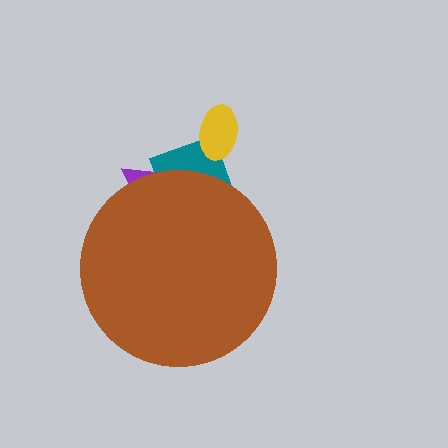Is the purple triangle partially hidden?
Yes, the purple triangle is partially hidden behind the brown circle.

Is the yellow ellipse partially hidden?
No, the yellow ellipse is fully visible.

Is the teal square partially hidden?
Yes, the teal square is partially hidden behind the brown circle.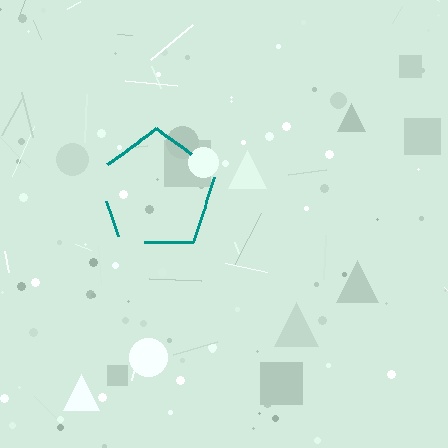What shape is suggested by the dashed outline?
The dashed outline suggests a pentagon.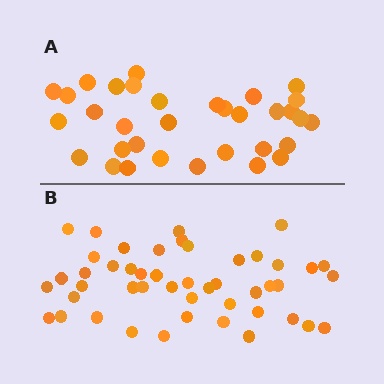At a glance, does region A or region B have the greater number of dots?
Region B (the bottom region) has more dots.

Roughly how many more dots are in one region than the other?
Region B has approximately 15 more dots than region A.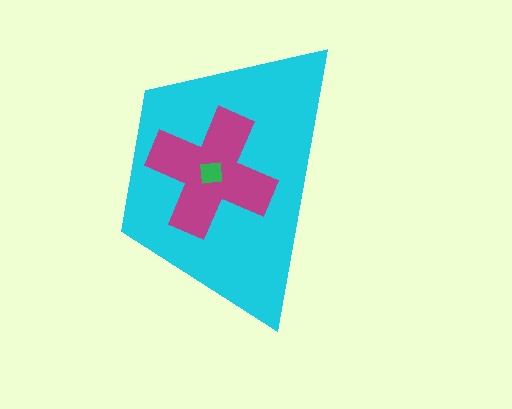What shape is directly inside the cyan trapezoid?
The magenta cross.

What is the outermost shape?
The cyan trapezoid.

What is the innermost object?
The green square.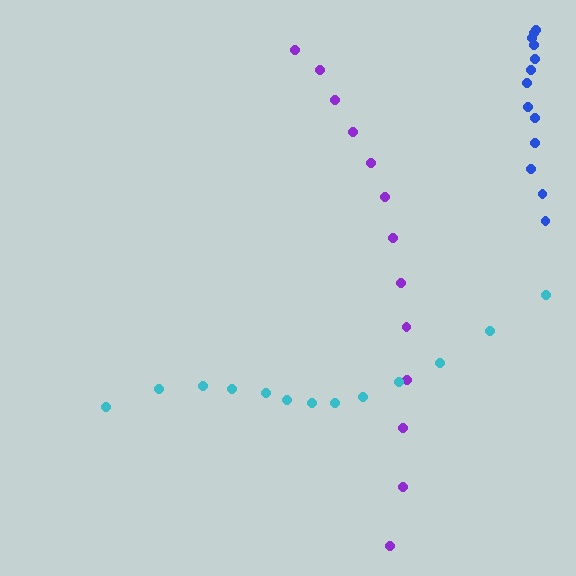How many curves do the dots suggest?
There are 3 distinct paths.